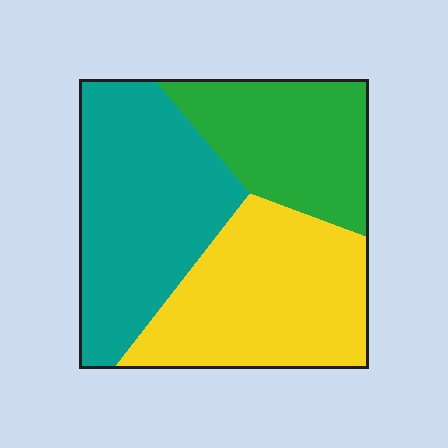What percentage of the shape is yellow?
Yellow covers 36% of the shape.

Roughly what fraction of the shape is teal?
Teal takes up about three eighths (3/8) of the shape.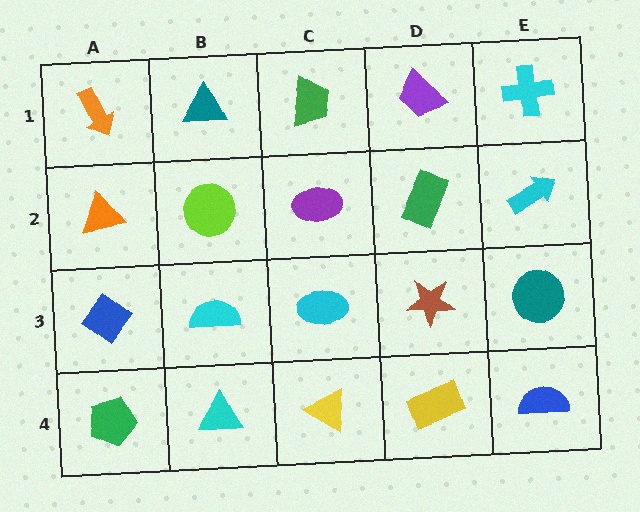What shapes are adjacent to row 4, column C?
A cyan ellipse (row 3, column C), a cyan triangle (row 4, column B), a yellow rectangle (row 4, column D).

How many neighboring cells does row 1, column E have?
2.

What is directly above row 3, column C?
A purple ellipse.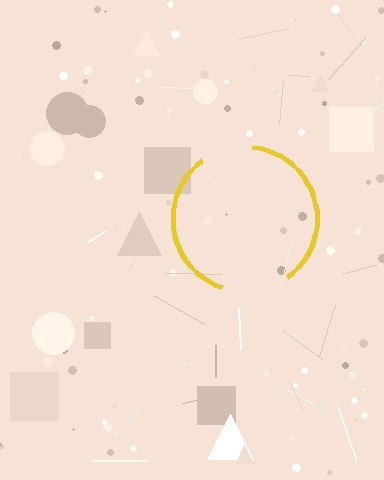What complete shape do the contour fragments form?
The contour fragments form a circle.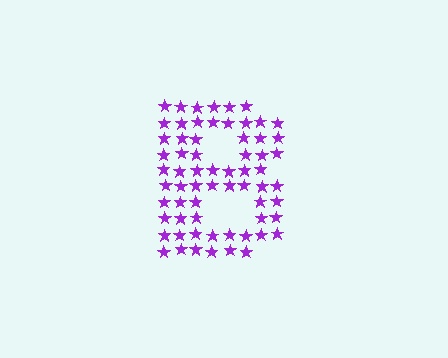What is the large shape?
The large shape is the letter B.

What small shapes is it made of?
It is made of small stars.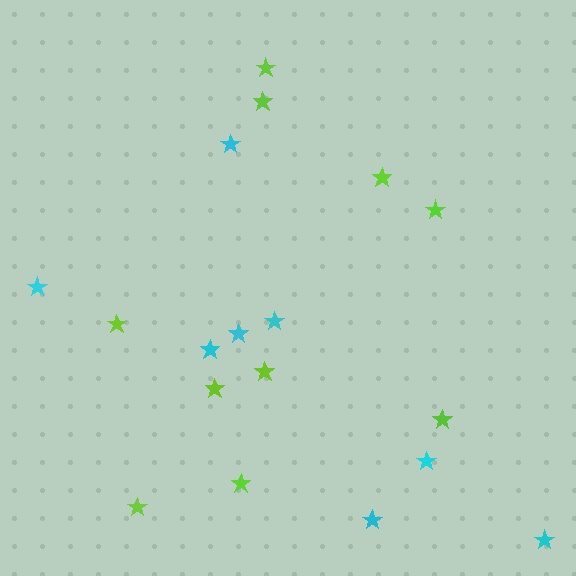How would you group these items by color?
There are 2 groups: one group of cyan stars (8) and one group of lime stars (10).